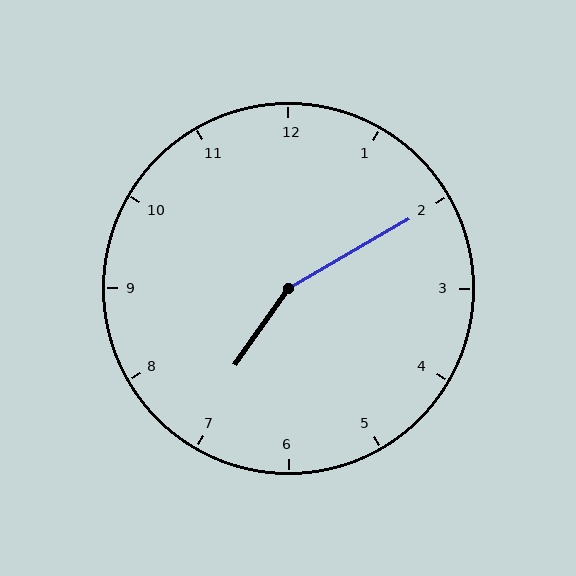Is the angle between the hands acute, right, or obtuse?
It is obtuse.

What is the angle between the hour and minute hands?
Approximately 155 degrees.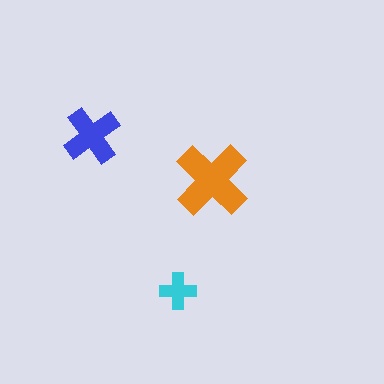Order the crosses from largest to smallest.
the orange one, the blue one, the cyan one.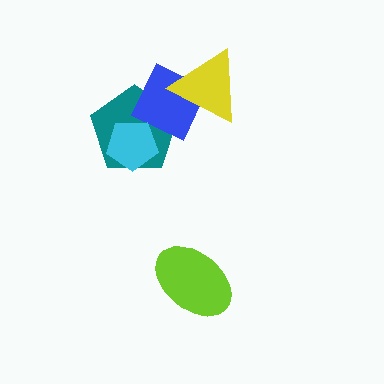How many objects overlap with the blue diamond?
3 objects overlap with the blue diamond.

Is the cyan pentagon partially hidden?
No, no other shape covers it.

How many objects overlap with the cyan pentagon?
2 objects overlap with the cyan pentagon.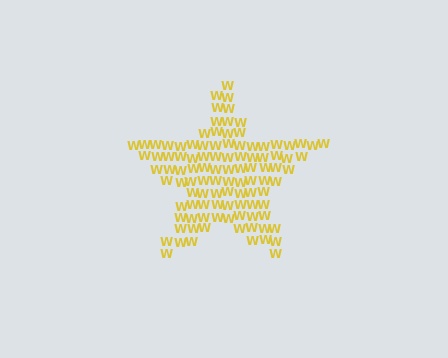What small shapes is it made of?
It is made of small letter W's.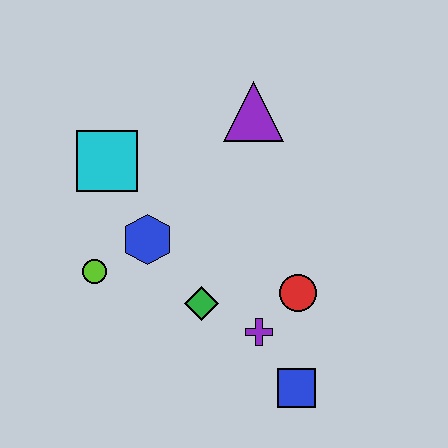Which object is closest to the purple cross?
The red circle is closest to the purple cross.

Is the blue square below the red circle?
Yes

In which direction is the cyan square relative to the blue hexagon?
The cyan square is above the blue hexagon.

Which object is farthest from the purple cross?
The cyan square is farthest from the purple cross.